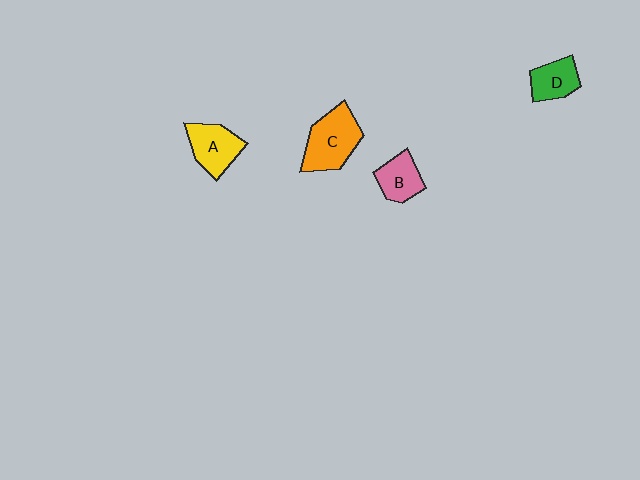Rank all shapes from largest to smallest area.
From largest to smallest: C (orange), A (yellow), B (pink), D (green).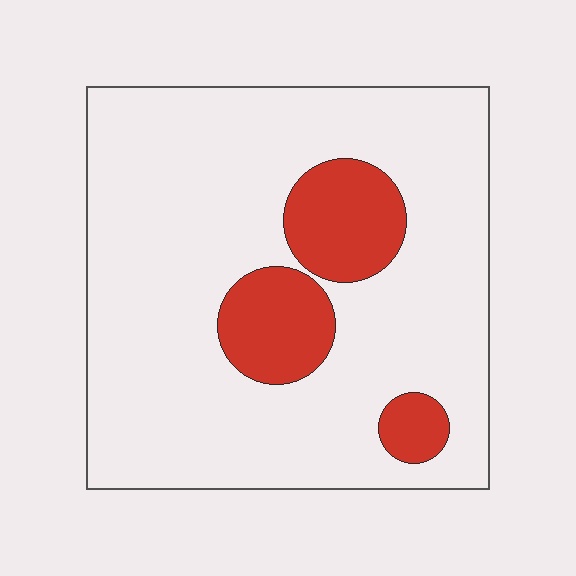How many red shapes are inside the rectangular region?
3.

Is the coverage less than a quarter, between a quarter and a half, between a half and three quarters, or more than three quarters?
Less than a quarter.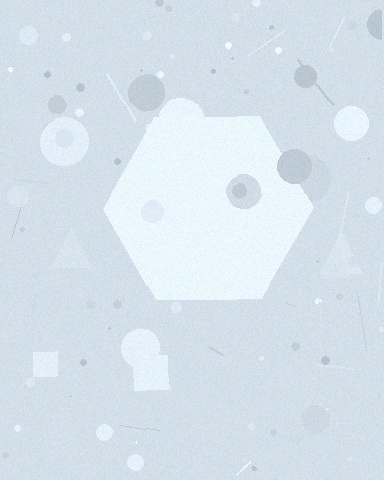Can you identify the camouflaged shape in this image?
The camouflaged shape is a hexagon.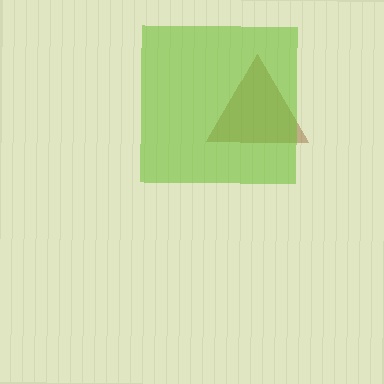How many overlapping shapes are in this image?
There are 2 overlapping shapes in the image.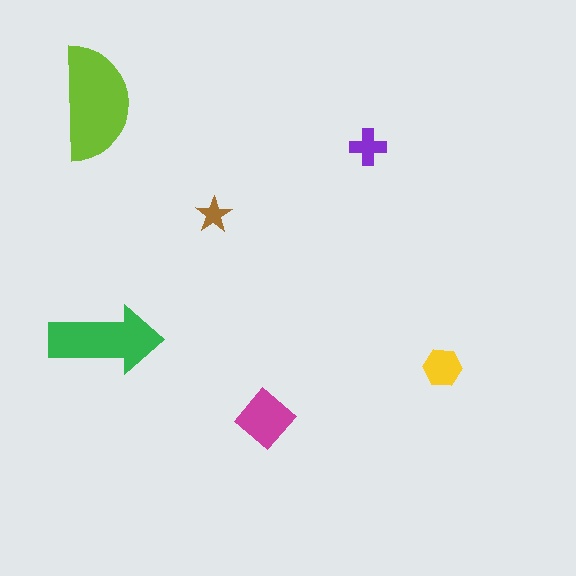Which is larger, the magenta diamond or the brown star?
The magenta diamond.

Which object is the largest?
The lime semicircle.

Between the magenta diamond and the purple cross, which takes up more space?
The magenta diamond.